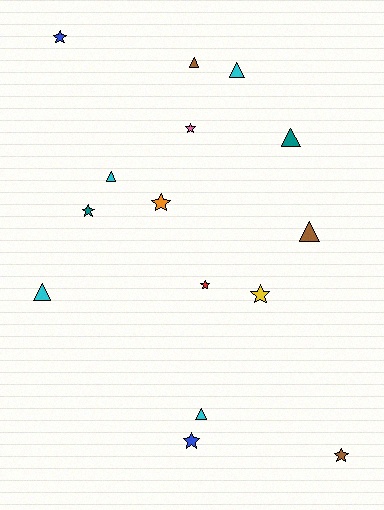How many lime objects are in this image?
There are no lime objects.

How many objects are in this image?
There are 15 objects.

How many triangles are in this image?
There are 7 triangles.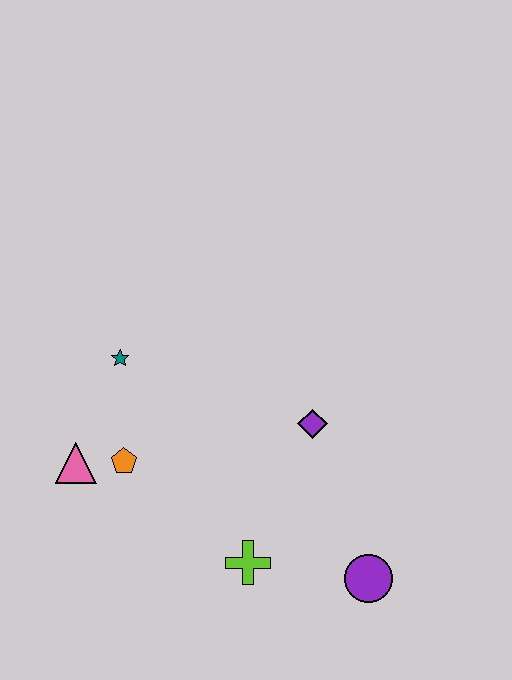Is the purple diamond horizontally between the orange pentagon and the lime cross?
No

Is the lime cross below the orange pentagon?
Yes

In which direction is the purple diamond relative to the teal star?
The purple diamond is to the right of the teal star.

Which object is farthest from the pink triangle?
The purple circle is farthest from the pink triangle.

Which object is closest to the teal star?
The orange pentagon is closest to the teal star.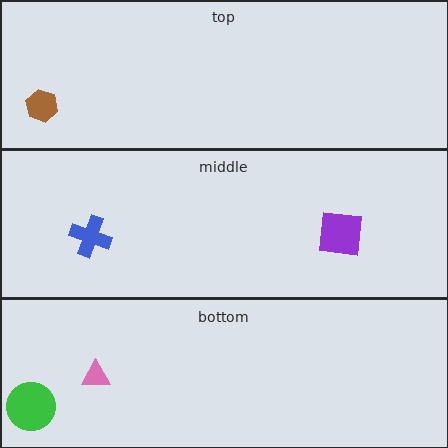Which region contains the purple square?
The middle region.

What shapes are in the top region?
The brown hexagon.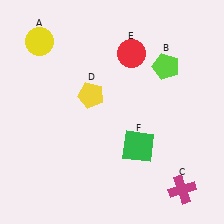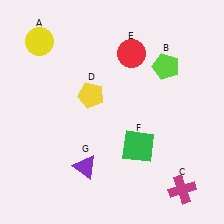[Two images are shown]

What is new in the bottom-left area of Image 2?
A purple triangle (G) was added in the bottom-left area of Image 2.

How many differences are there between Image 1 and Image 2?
There is 1 difference between the two images.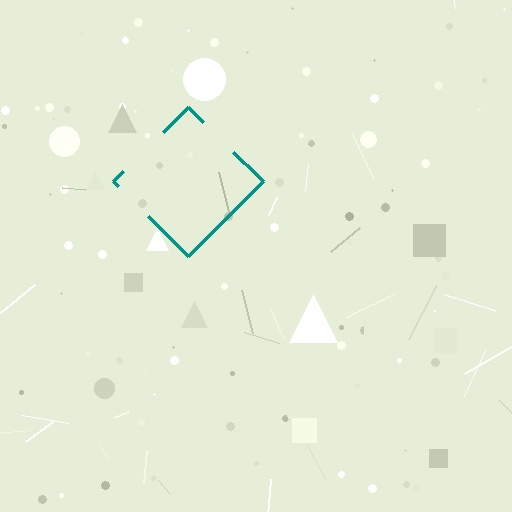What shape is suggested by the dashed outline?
The dashed outline suggests a diamond.